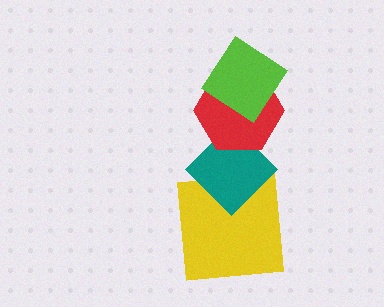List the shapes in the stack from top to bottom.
From top to bottom: the lime diamond, the red hexagon, the teal diamond, the yellow square.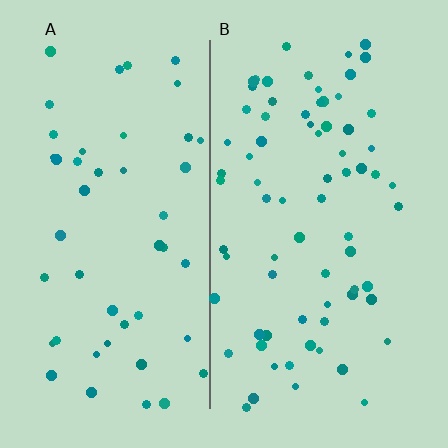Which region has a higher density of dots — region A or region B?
B (the right).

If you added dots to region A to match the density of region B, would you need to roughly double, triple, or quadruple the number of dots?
Approximately double.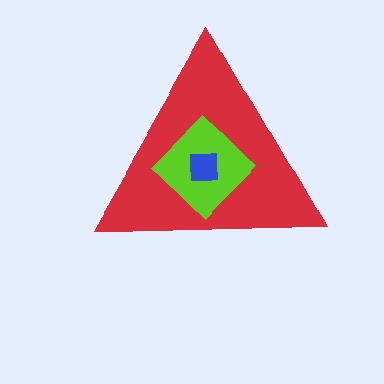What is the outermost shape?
The red triangle.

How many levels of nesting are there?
3.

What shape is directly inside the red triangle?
The lime diamond.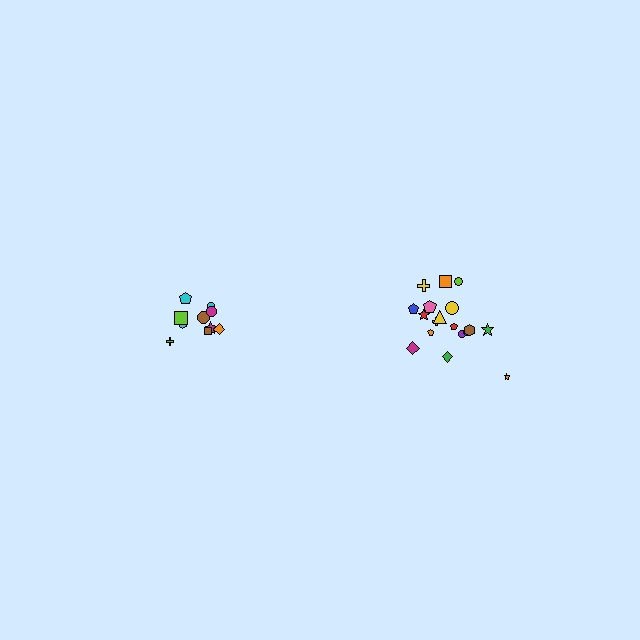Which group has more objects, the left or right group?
The right group.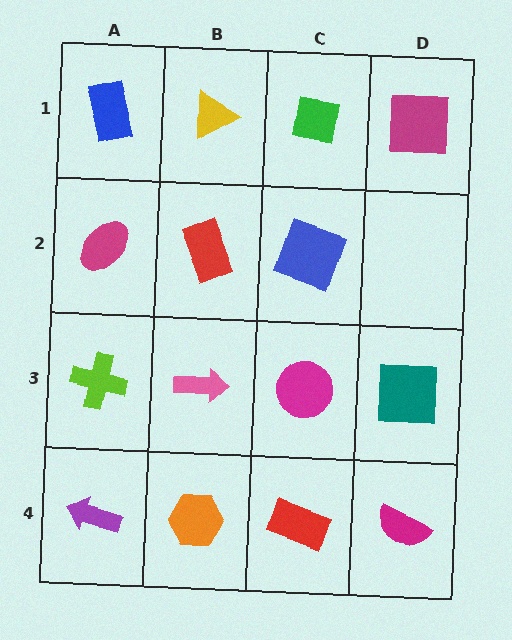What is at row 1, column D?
A magenta square.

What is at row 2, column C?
A blue square.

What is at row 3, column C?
A magenta circle.